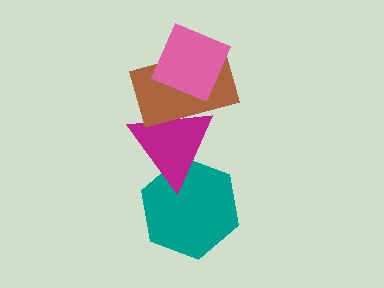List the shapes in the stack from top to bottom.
From top to bottom: the pink diamond, the brown rectangle, the magenta triangle, the teal hexagon.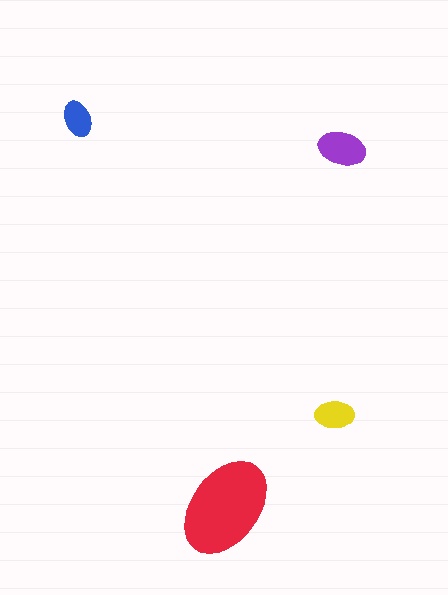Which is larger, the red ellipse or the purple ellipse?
The red one.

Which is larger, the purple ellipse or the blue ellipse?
The purple one.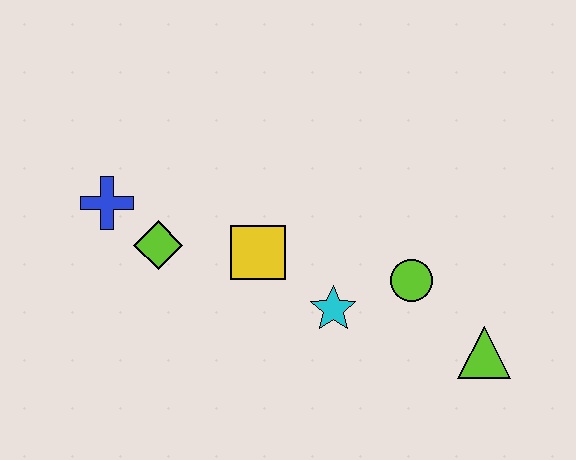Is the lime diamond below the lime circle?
No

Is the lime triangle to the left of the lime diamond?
No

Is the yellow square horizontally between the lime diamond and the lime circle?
Yes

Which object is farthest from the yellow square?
The lime triangle is farthest from the yellow square.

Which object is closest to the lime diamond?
The blue cross is closest to the lime diamond.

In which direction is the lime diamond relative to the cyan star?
The lime diamond is to the left of the cyan star.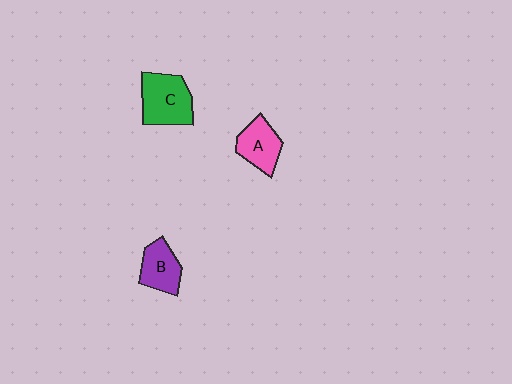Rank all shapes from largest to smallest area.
From largest to smallest: C (green), A (pink), B (purple).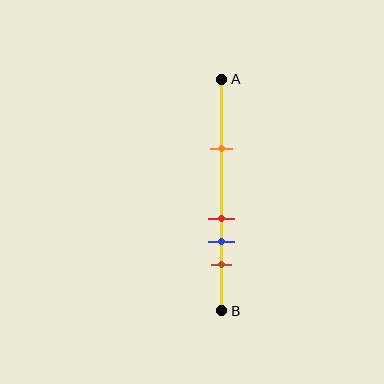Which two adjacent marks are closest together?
The red and blue marks are the closest adjacent pair.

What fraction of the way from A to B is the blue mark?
The blue mark is approximately 70% (0.7) of the way from A to B.